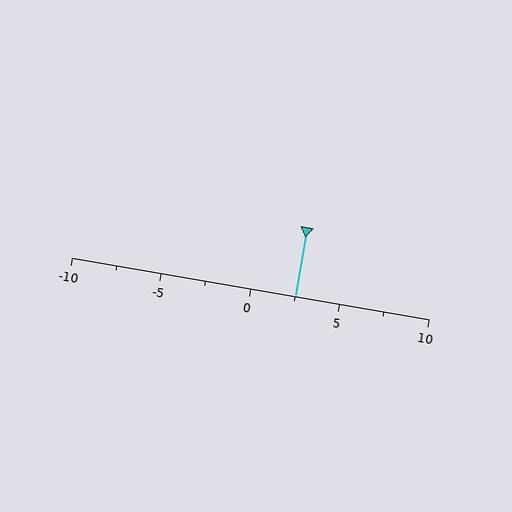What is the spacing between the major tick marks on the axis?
The major ticks are spaced 5 apart.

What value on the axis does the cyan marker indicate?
The marker indicates approximately 2.5.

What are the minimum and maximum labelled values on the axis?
The axis runs from -10 to 10.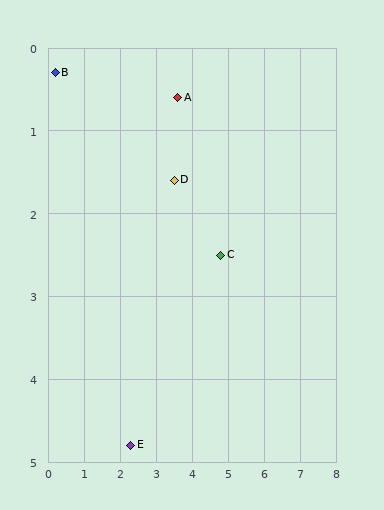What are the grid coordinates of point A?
Point A is at approximately (3.6, 0.6).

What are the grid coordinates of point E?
Point E is at approximately (2.3, 4.8).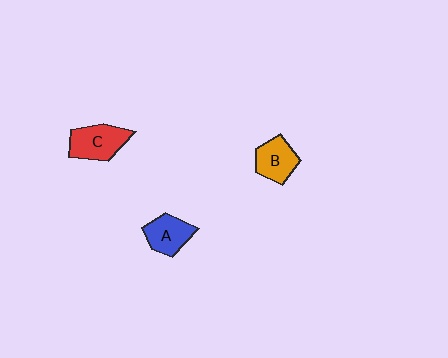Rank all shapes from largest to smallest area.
From largest to smallest: C (red), A (blue), B (orange).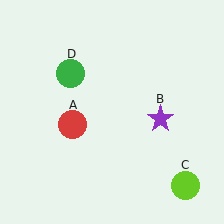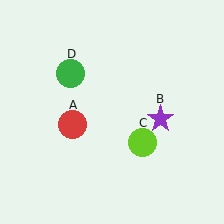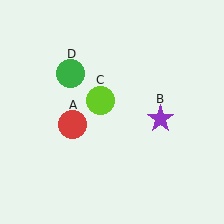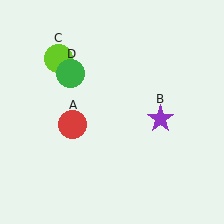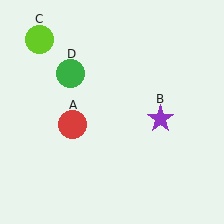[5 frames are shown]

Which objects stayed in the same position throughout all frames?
Red circle (object A) and purple star (object B) and green circle (object D) remained stationary.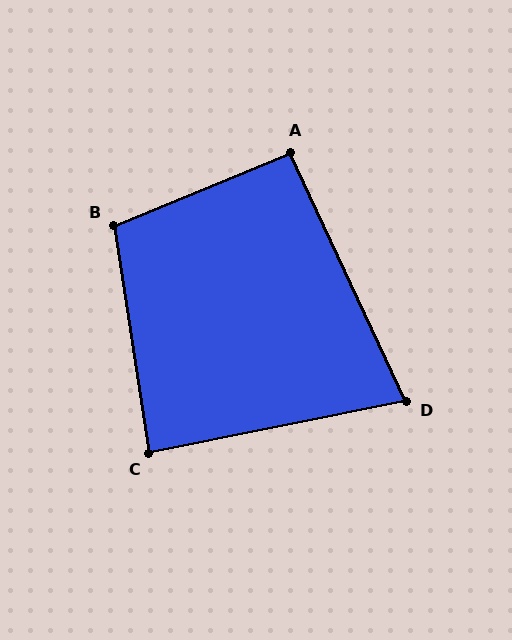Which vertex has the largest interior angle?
B, at approximately 104 degrees.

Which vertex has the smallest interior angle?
D, at approximately 76 degrees.